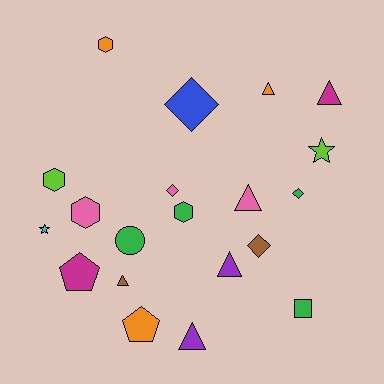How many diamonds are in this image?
There are 4 diamonds.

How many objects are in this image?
There are 20 objects.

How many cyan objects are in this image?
There is 1 cyan object.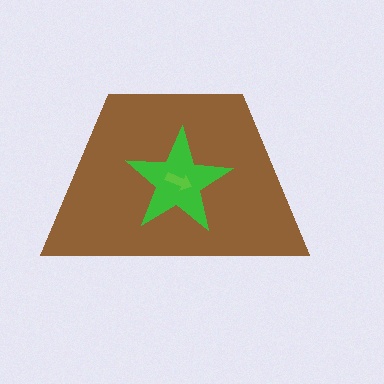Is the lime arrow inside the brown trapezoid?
Yes.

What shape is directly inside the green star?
The lime arrow.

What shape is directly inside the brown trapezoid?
The green star.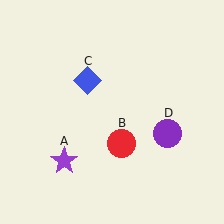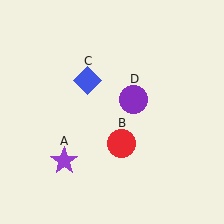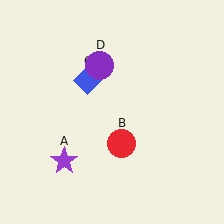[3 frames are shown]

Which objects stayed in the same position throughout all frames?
Purple star (object A) and red circle (object B) and blue diamond (object C) remained stationary.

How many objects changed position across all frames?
1 object changed position: purple circle (object D).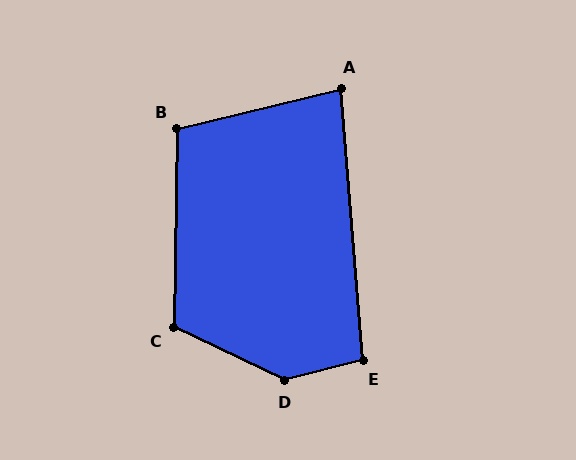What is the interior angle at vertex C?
Approximately 114 degrees (obtuse).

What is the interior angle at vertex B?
Approximately 104 degrees (obtuse).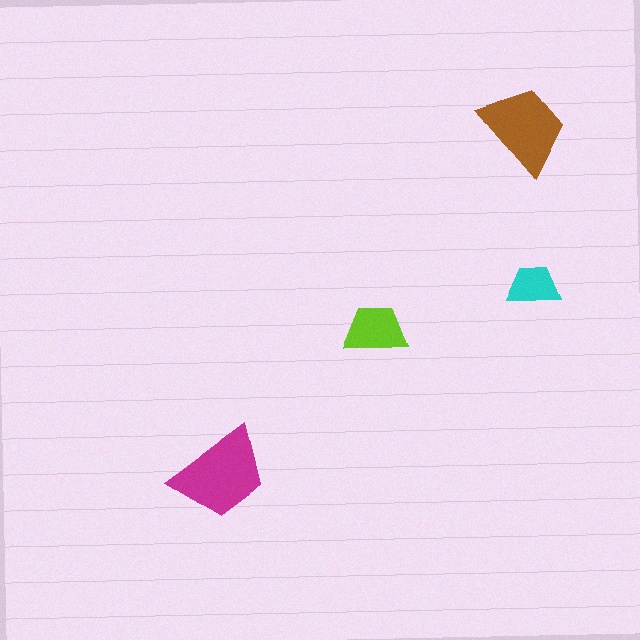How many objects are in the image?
There are 4 objects in the image.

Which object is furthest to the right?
The cyan trapezoid is rightmost.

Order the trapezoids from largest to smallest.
the magenta one, the brown one, the lime one, the cyan one.